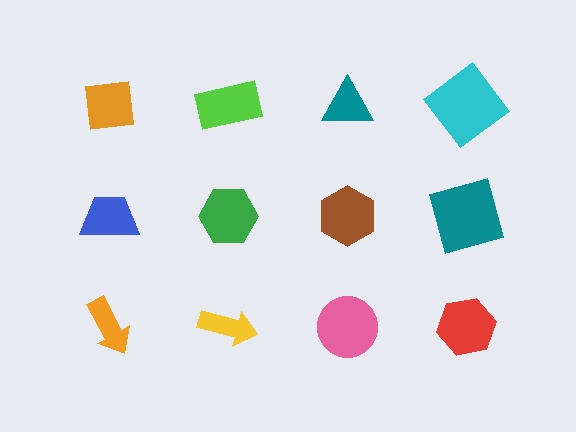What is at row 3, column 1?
An orange arrow.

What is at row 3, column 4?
A red hexagon.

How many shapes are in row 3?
4 shapes.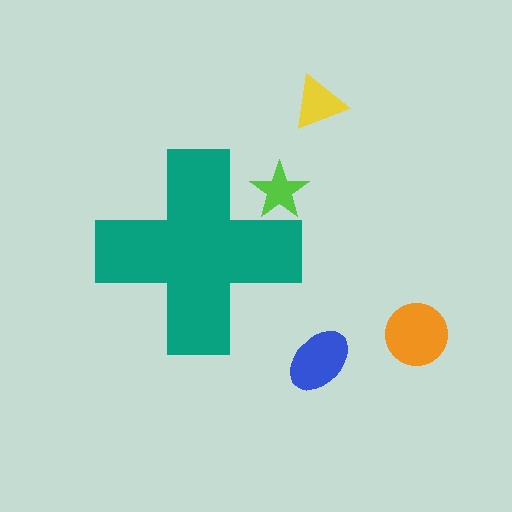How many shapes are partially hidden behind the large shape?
1 shape is partially hidden.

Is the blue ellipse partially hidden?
No, the blue ellipse is fully visible.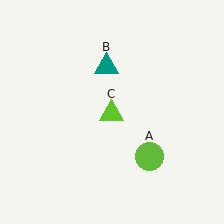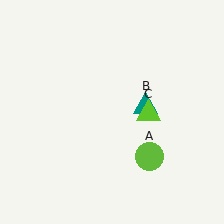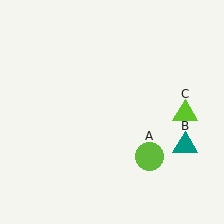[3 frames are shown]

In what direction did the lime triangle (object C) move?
The lime triangle (object C) moved right.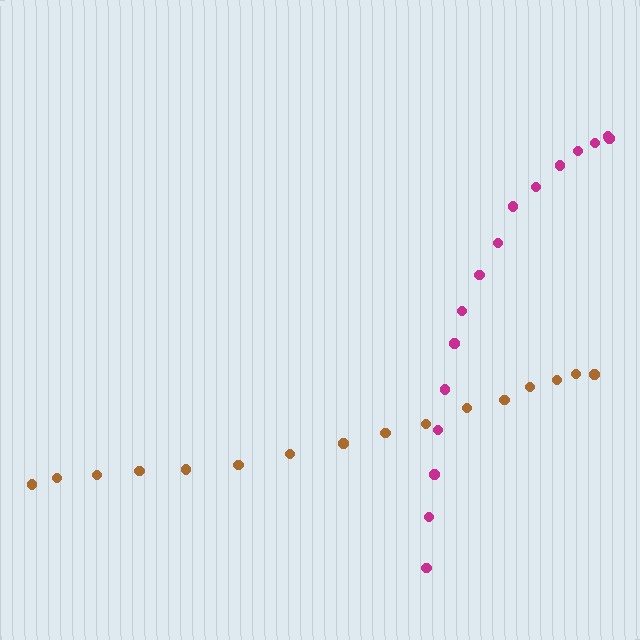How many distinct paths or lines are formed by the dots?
There are 2 distinct paths.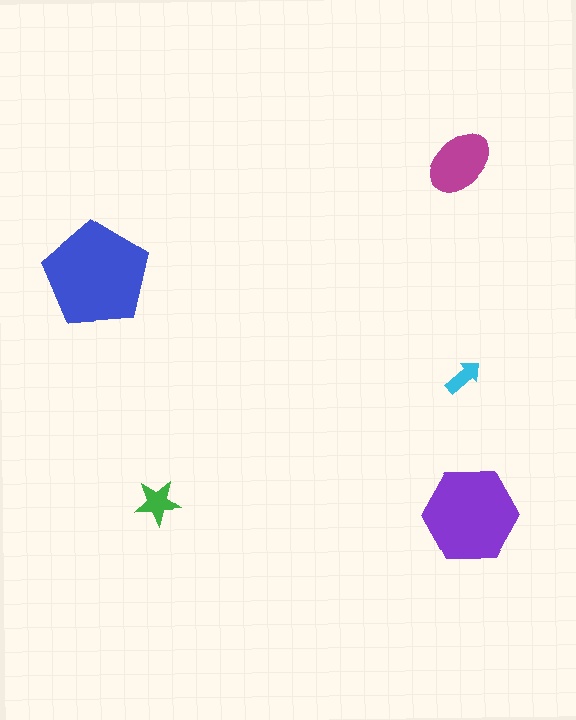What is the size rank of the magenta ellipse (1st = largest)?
3rd.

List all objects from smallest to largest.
The cyan arrow, the green star, the magenta ellipse, the purple hexagon, the blue pentagon.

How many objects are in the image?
There are 5 objects in the image.